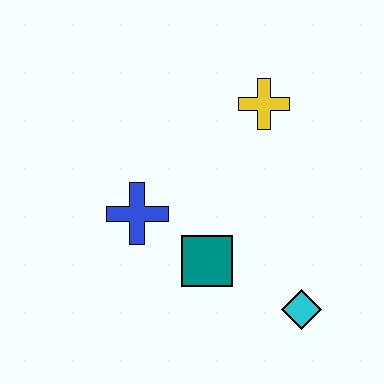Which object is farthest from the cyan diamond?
The yellow cross is farthest from the cyan diamond.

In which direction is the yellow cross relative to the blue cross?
The yellow cross is to the right of the blue cross.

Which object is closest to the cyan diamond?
The teal square is closest to the cyan diamond.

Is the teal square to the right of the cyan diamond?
No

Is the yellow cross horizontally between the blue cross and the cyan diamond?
Yes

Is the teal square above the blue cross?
No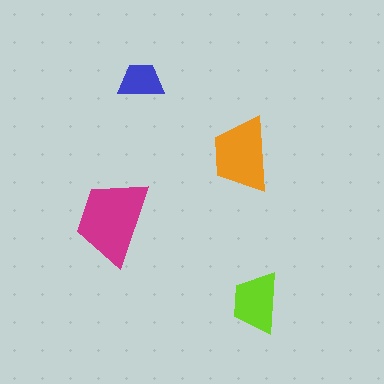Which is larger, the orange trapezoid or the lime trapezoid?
The orange one.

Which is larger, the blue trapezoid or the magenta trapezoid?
The magenta one.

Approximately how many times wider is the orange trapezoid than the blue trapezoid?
About 1.5 times wider.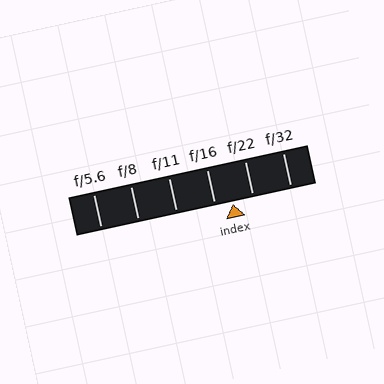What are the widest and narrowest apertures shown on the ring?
The widest aperture shown is f/5.6 and the narrowest is f/32.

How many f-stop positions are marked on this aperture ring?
There are 6 f-stop positions marked.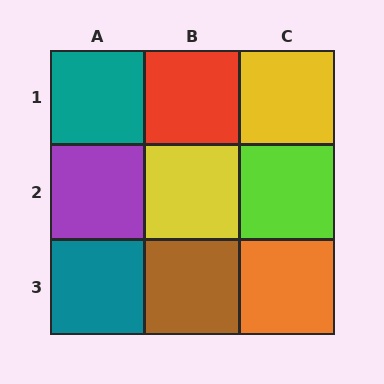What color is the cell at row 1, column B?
Red.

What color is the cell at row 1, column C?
Yellow.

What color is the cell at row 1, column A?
Teal.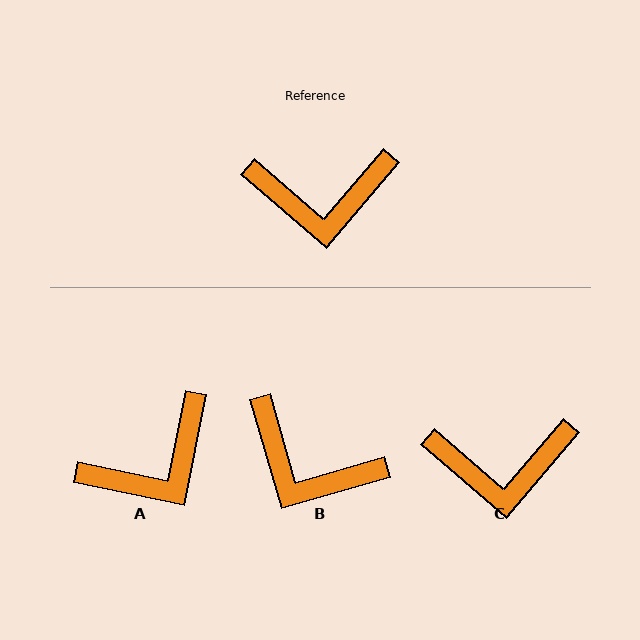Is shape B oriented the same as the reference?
No, it is off by about 33 degrees.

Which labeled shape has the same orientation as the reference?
C.